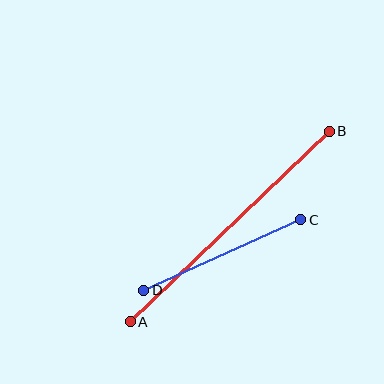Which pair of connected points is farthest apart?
Points A and B are farthest apart.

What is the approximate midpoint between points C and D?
The midpoint is at approximately (222, 255) pixels.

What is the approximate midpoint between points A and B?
The midpoint is at approximately (230, 226) pixels.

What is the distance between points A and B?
The distance is approximately 275 pixels.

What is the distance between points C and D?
The distance is approximately 172 pixels.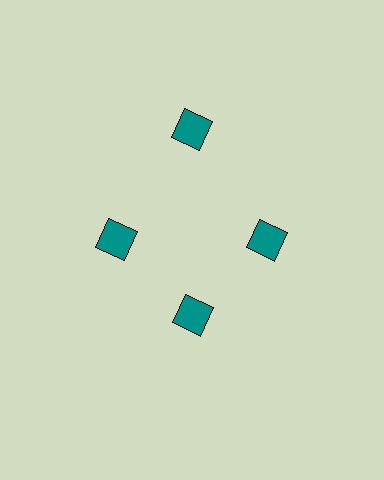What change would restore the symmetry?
The symmetry would be restored by moving it inward, back onto the ring so that all 4 diamonds sit at equal angles and equal distance from the center.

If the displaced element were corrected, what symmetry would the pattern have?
It would have 4-fold rotational symmetry — the pattern would map onto itself every 90 degrees.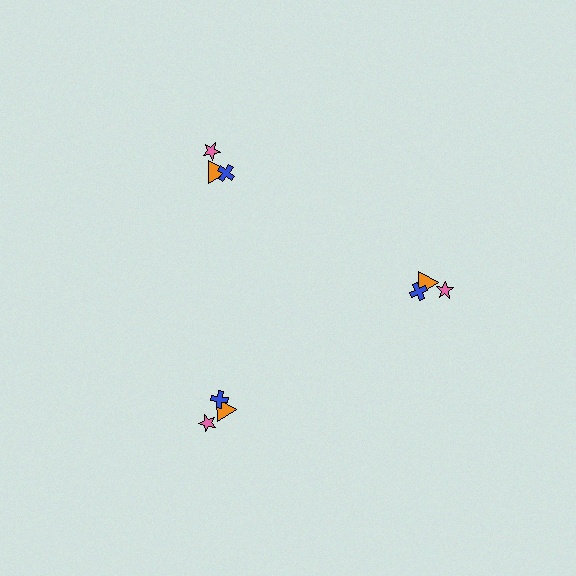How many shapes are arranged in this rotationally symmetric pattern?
There are 9 shapes, arranged in 3 groups of 3.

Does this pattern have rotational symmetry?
Yes, this pattern has 3-fold rotational symmetry. It looks the same after rotating 120 degrees around the center.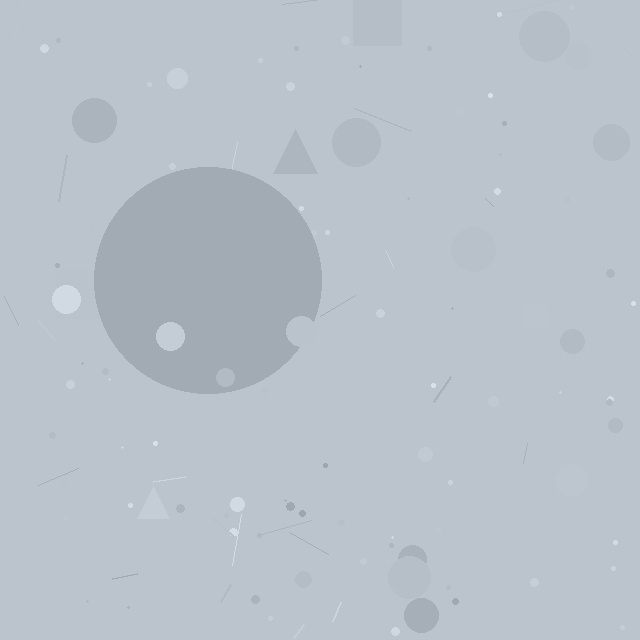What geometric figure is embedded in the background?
A circle is embedded in the background.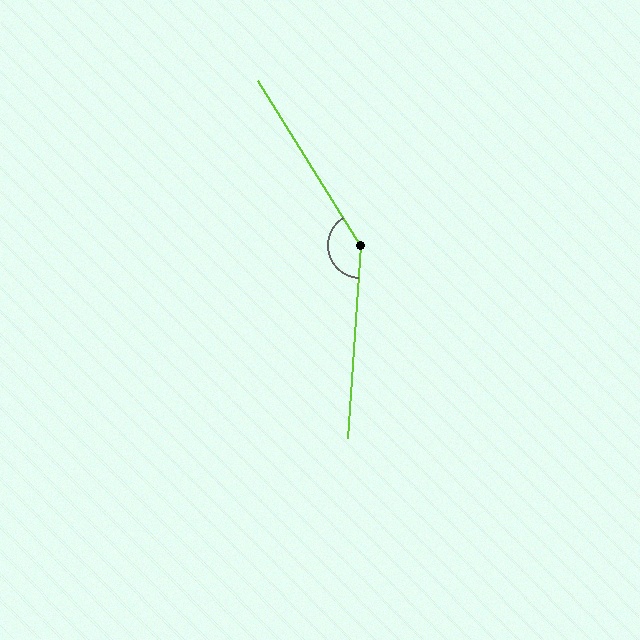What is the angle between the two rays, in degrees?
Approximately 144 degrees.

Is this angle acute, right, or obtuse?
It is obtuse.